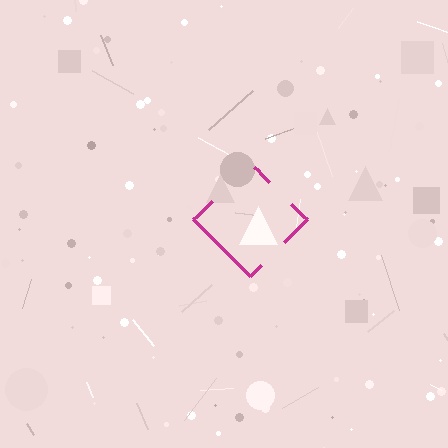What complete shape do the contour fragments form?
The contour fragments form a diamond.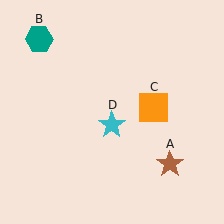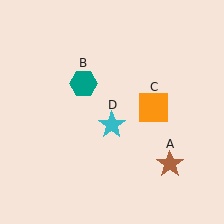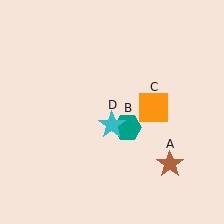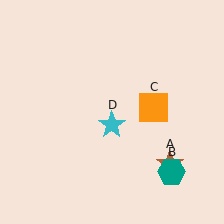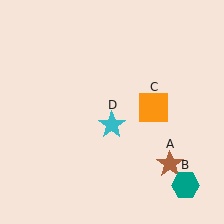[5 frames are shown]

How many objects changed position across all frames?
1 object changed position: teal hexagon (object B).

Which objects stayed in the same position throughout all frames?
Brown star (object A) and orange square (object C) and cyan star (object D) remained stationary.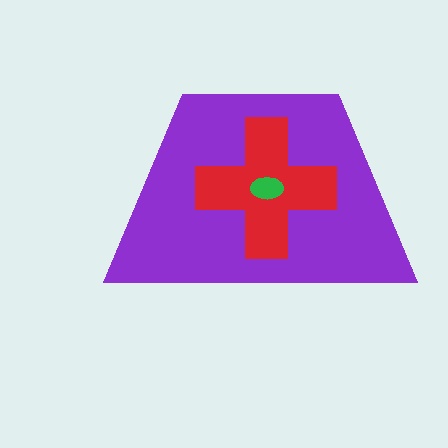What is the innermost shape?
The green ellipse.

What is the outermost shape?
The purple trapezoid.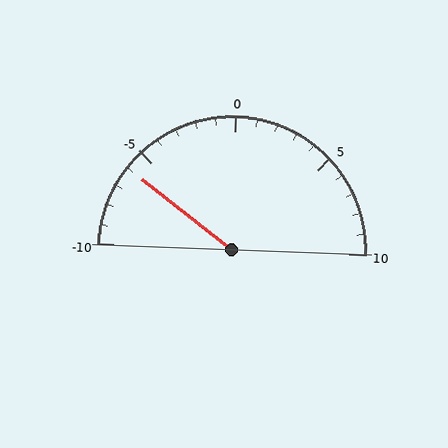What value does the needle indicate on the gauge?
The needle indicates approximately -6.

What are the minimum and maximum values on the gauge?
The gauge ranges from -10 to 10.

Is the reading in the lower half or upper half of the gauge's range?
The reading is in the lower half of the range (-10 to 10).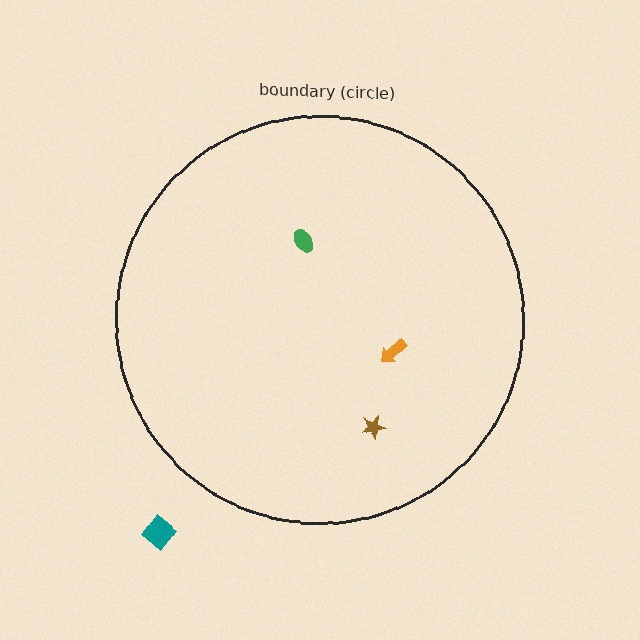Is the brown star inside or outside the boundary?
Inside.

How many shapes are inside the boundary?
3 inside, 1 outside.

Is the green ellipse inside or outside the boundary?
Inside.